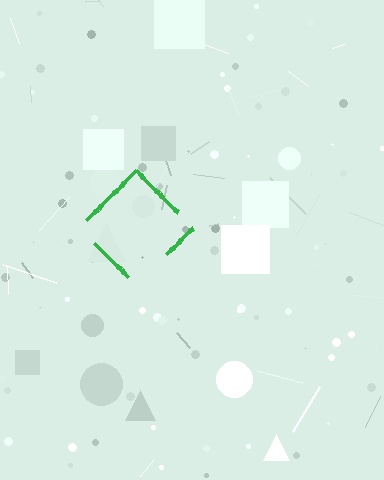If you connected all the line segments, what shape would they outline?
They would outline a diamond.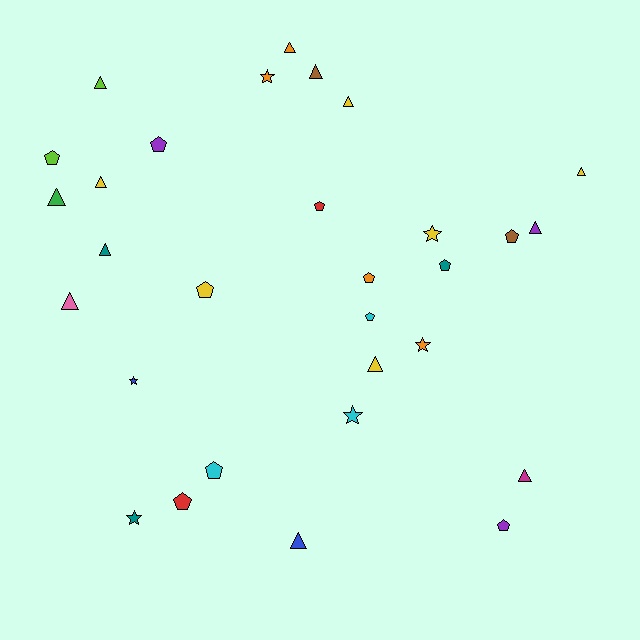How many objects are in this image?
There are 30 objects.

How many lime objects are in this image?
There are 2 lime objects.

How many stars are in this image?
There are 6 stars.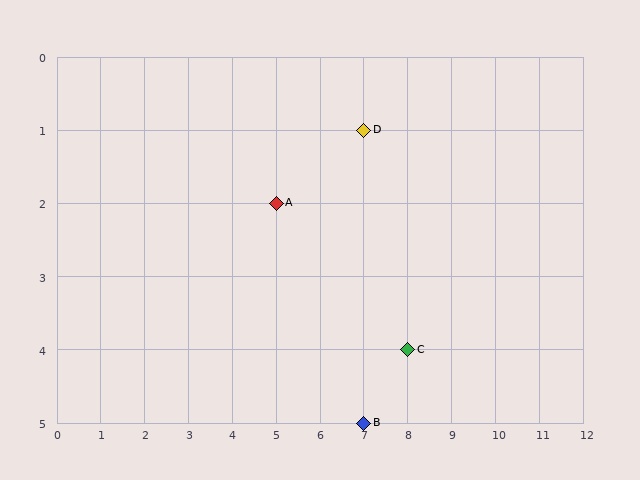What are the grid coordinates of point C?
Point C is at grid coordinates (8, 4).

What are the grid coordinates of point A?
Point A is at grid coordinates (5, 2).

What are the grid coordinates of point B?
Point B is at grid coordinates (7, 5).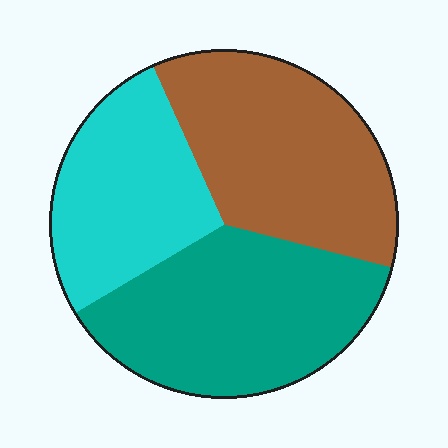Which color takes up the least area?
Cyan, at roughly 25%.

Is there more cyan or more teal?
Teal.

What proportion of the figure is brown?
Brown covers around 35% of the figure.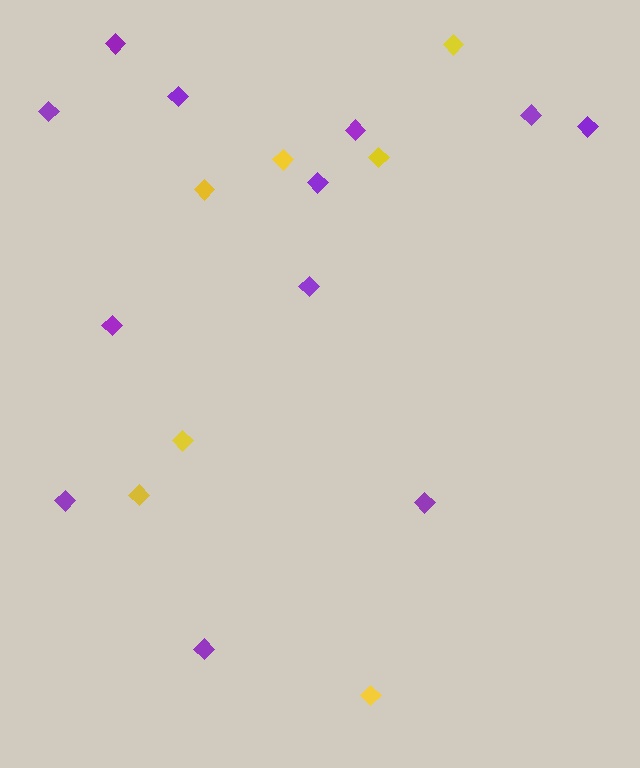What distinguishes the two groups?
There are 2 groups: one group of purple diamonds (12) and one group of yellow diamonds (7).